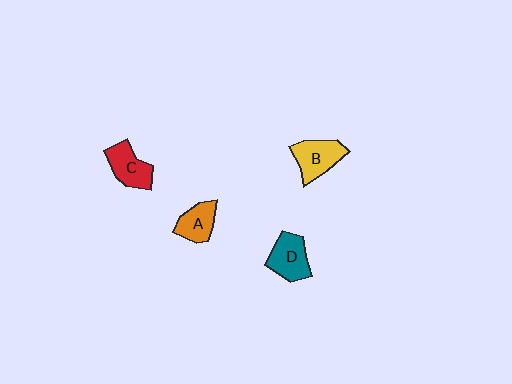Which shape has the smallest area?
Shape A (orange).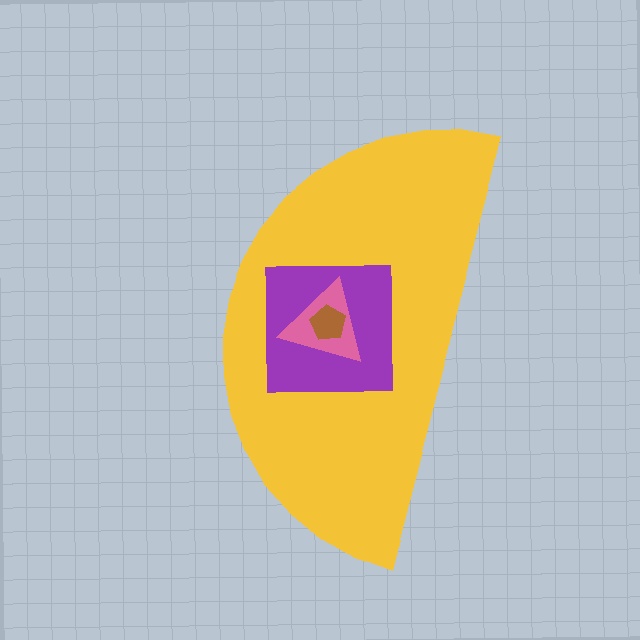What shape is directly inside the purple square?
The pink triangle.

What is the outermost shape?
The yellow semicircle.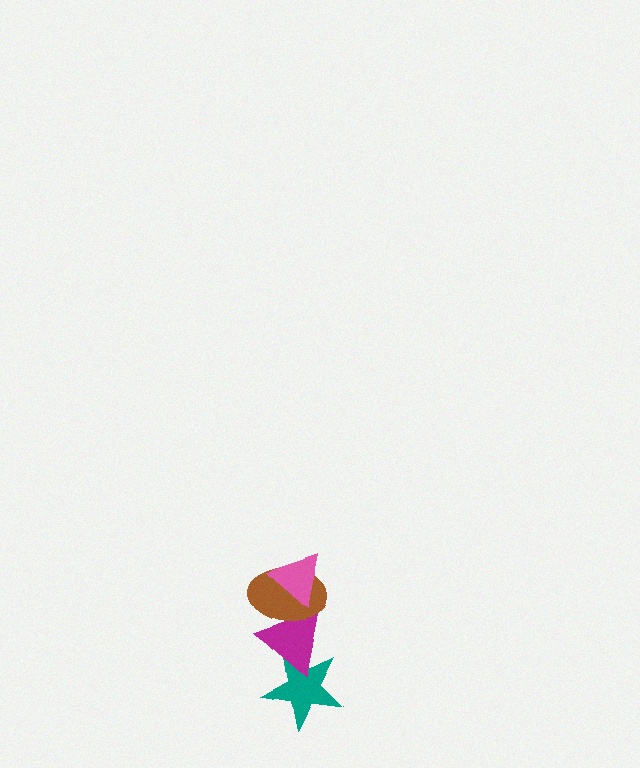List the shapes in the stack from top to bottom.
From top to bottom: the pink triangle, the brown ellipse, the magenta triangle, the teal star.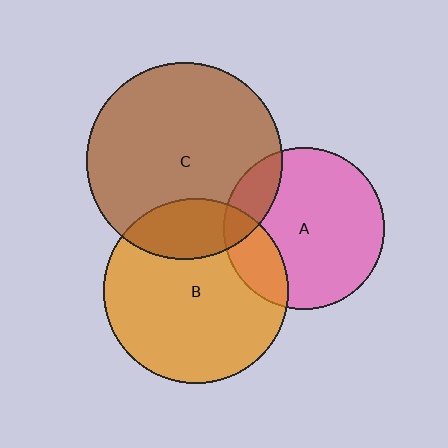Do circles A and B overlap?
Yes.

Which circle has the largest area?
Circle C (brown).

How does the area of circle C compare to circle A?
Approximately 1.5 times.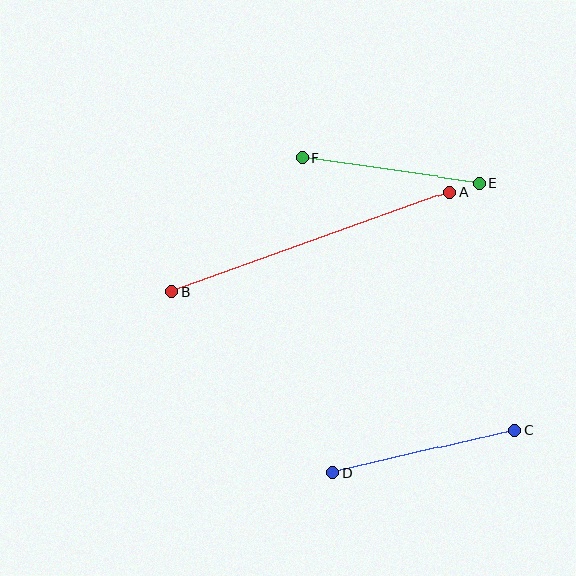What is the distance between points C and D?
The distance is approximately 186 pixels.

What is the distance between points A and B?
The distance is approximately 295 pixels.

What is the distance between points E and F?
The distance is approximately 178 pixels.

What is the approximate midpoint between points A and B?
The midpoint is at approximately (311, 242) pixels.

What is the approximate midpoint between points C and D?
The midpoint is at approximately (424, 451) pixels.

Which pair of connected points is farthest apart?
Points A and B are farthest apart.